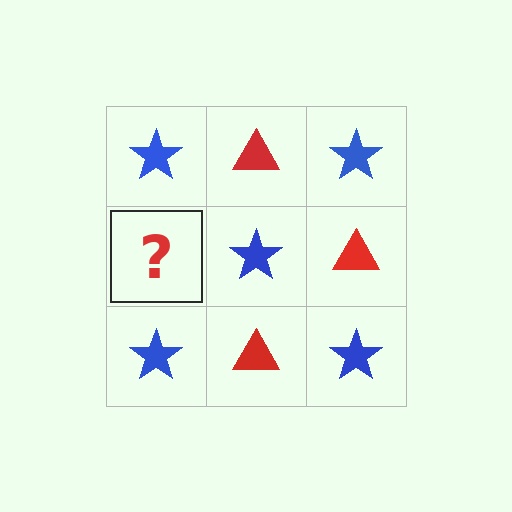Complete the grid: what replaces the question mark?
The question mark should be replaced with a red triangle.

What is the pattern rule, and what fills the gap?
The rule is that it alternates blue star and red triangle in a checkerboard pattern. The gap should be filled with a red triangle.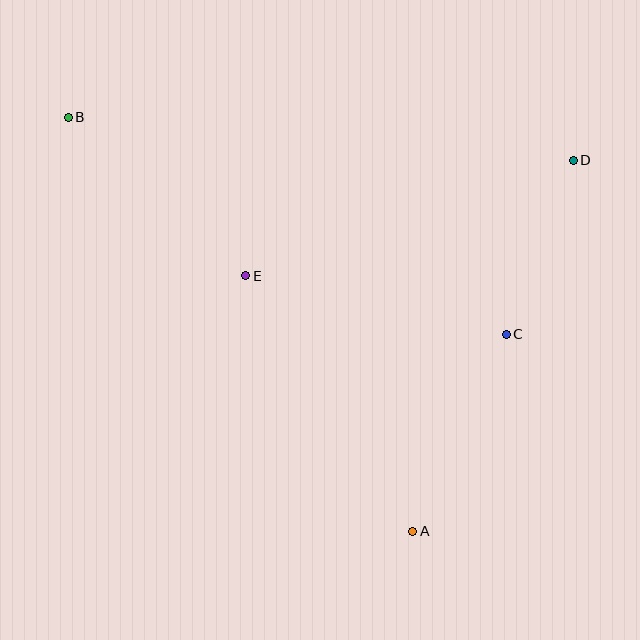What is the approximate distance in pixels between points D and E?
The distance between D and E is approximately 347 pixels.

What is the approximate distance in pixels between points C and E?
The distance between C and E is approximately 267 pixels.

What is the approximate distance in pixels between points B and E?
The distance between B and E is approximately 238 pixels.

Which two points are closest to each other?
Points C and D are closest to each other.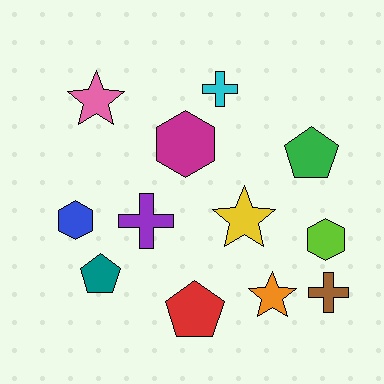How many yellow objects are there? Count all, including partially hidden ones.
There is 1 yellow object.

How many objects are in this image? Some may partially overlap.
There are 12 objects.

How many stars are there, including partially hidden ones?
There are 3 stars.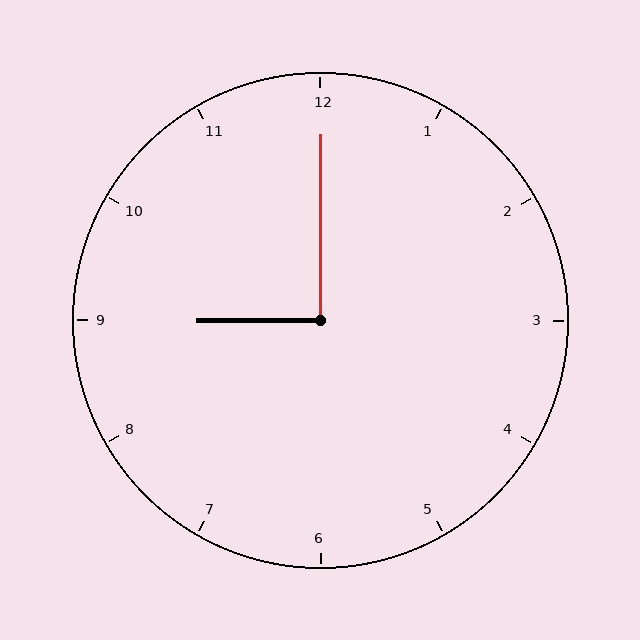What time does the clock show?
9:00.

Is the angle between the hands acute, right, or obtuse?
It is right.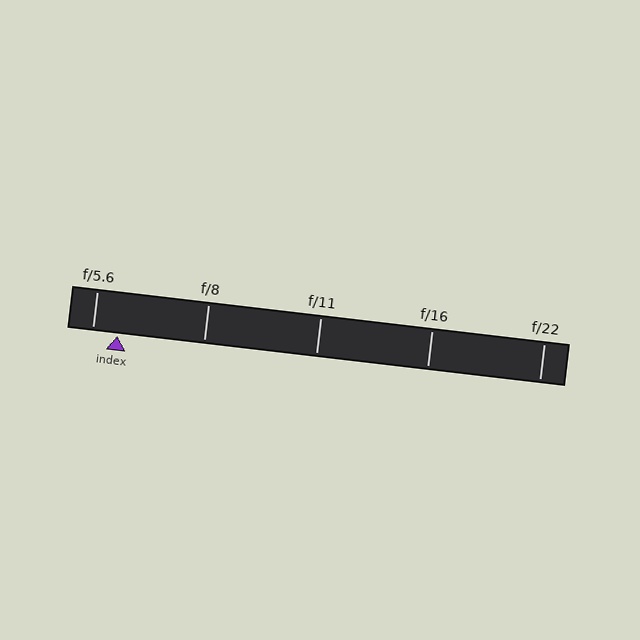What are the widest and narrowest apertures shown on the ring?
The widest aperture shown is f/5.6 and the narrowest is f/22.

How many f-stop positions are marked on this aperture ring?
There are 5 f-stop positions marked.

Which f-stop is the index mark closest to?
The index mark is closest to f/5.6.